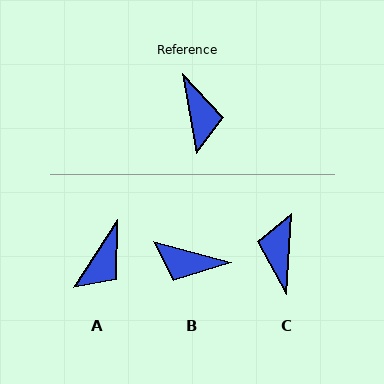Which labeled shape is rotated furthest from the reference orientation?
C, about 166 degrees away.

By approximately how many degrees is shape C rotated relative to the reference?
Approximately 166 degrees counter-clockwise.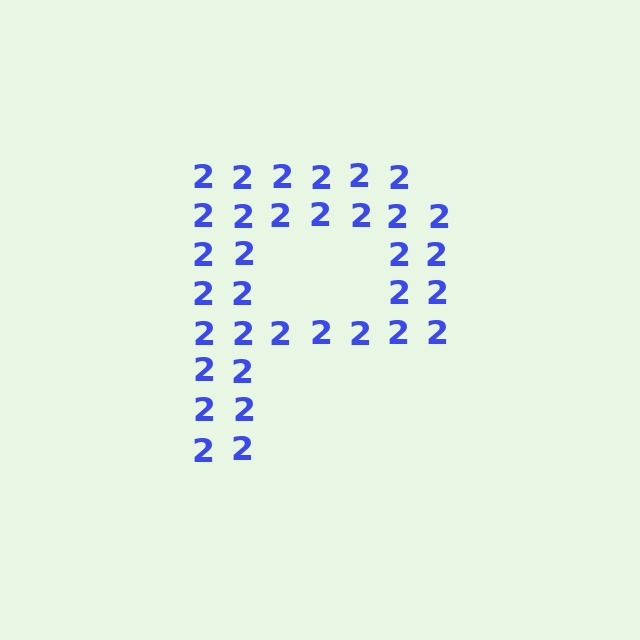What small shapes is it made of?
It is made of small digit 2's.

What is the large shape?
The large shape is the letter P.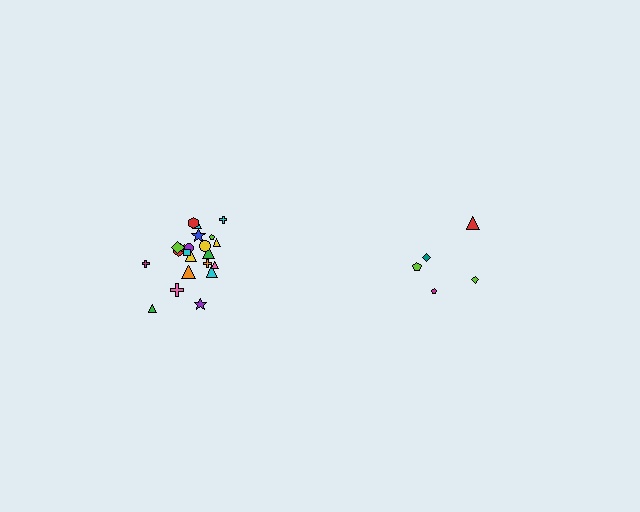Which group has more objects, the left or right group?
The left group.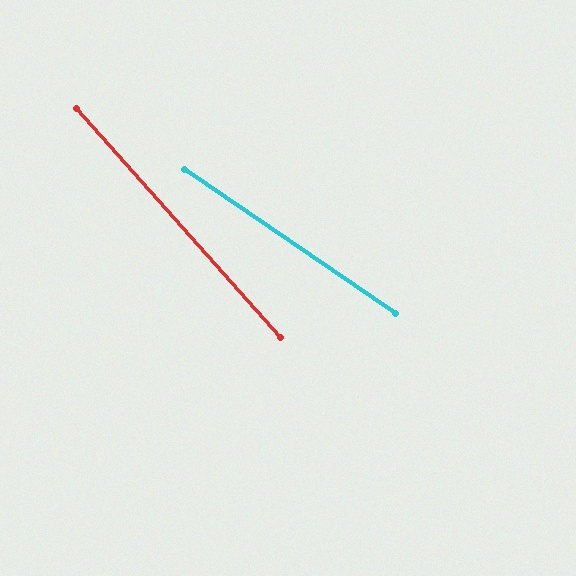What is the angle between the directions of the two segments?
Approximately 14 degrees.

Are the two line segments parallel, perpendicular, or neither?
Neither parallel nor perpendicular — they differ by about 14°.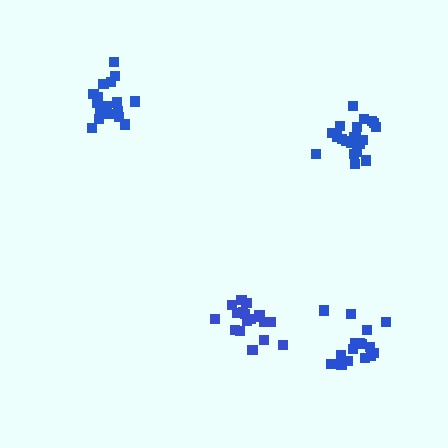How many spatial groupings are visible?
There are 4 spatial groupings.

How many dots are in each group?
Group 1: 21 dots, Group 2: 18 dots, Group 3: 18 dots, Group 4: 16 dots (73 total).